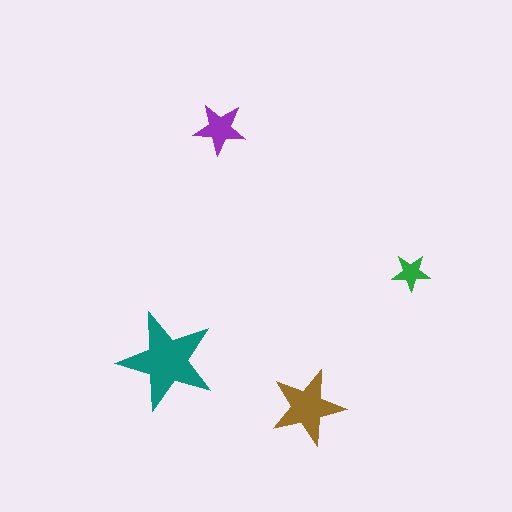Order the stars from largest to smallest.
the teal one, the brown one, the purple one, the green one.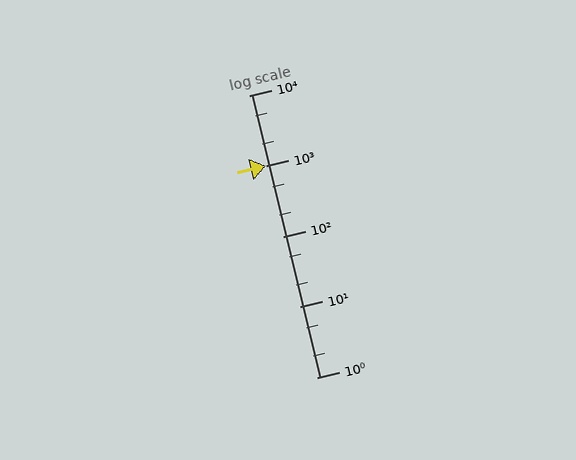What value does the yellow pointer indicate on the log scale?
The pointer indicates approximately 1000.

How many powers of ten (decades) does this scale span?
The scale spans 4 decades, from 1 to 10000.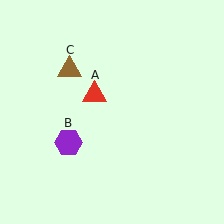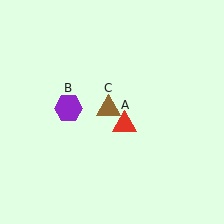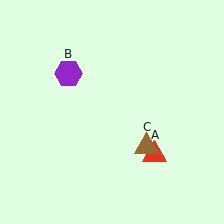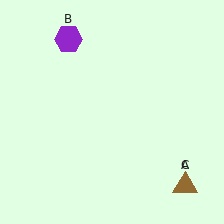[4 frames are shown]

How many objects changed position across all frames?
3 objects changed position: red triangle (object A), purple hexagon (object B), brown triangle (object C).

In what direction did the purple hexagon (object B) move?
The purple hexagon (object B) moved up.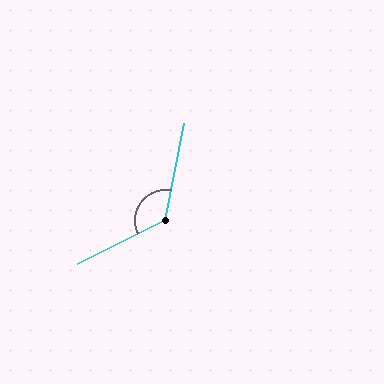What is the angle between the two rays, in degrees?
Approximately 127 degrees.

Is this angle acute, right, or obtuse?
It is obtuse.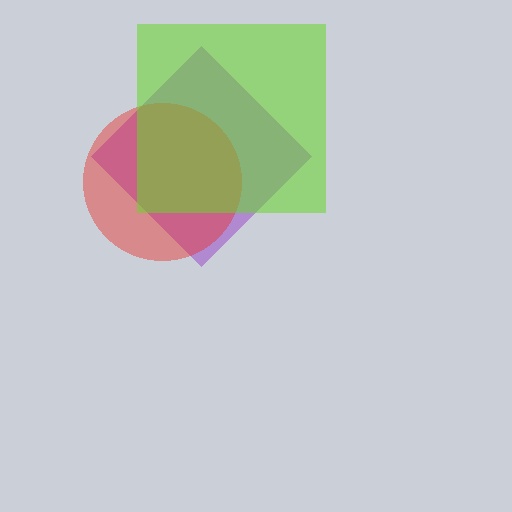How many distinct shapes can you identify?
There are 3 distinct shapes: a purple diamond, a red circle, a lime square.